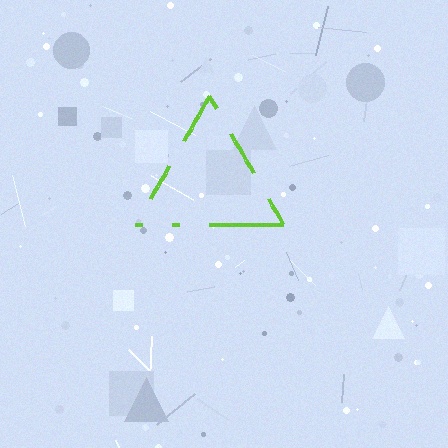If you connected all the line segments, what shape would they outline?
They would outline a triangle.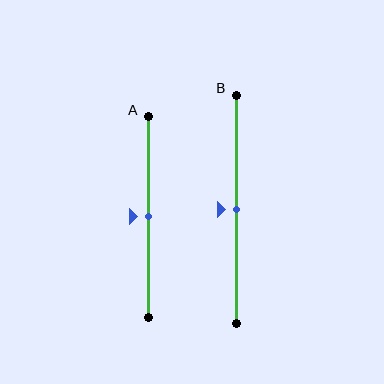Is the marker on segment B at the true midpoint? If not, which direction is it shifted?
Yes, the marker on segment B is at the true midpoint.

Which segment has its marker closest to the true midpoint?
Segment A has its marker closest to the true midpoint.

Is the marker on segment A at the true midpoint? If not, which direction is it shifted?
Yes, the marker on segment A is at the true midpoint.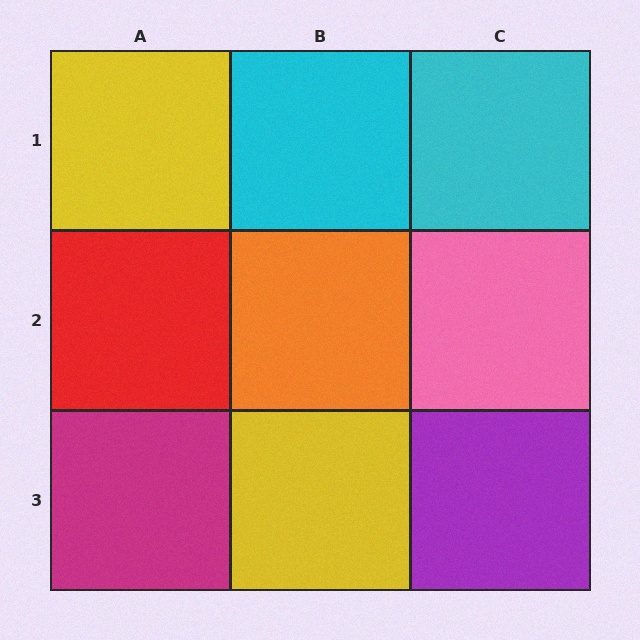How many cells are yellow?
2 cells are yellow.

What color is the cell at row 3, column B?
Yellow.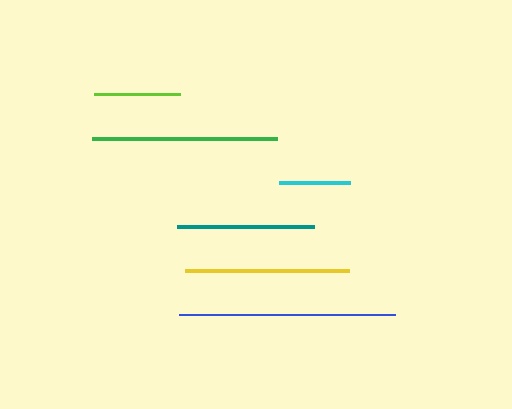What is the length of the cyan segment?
The cyan segment is approximately 71 pixels long.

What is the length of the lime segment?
The lime segment is approximately 86 pixels long.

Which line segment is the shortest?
The cyan line is the shortest at approximately 71 pixels.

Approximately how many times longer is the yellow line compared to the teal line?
The yellow line is approximately 1.2 times the length of the teal line.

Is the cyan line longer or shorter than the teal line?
The teal line is longer than the cyan line.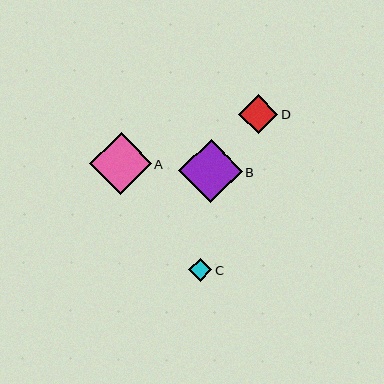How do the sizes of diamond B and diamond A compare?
Diamond B and diamond A are approximately the same size.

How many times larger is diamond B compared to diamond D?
Diamond B is approximately 1.6 times the size of diamond D.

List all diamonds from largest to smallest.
From largest to smallest: B, A, D, C.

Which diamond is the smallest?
Diamond C is the smallest with a size of approximately 23 pixels.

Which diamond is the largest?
Diamond B is the largest with a size of approximately 63 pixels.